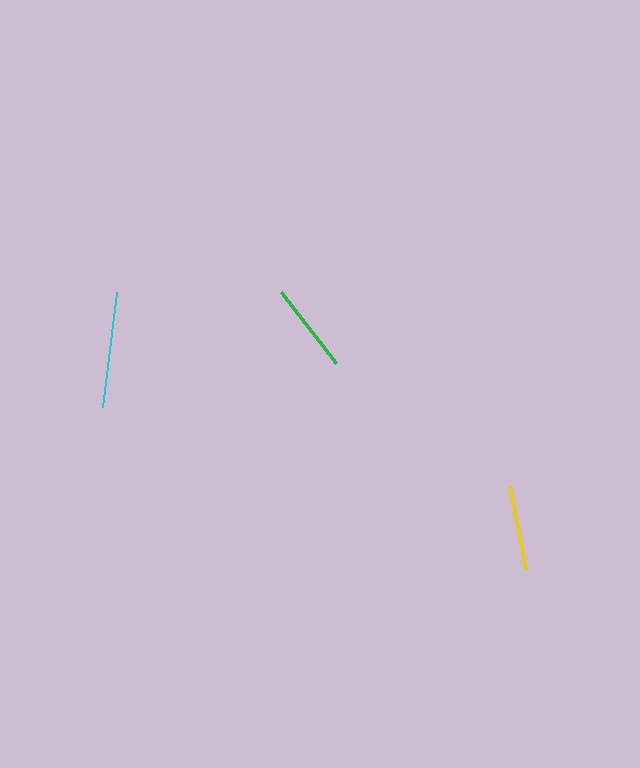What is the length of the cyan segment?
The cyan segment is approximately 116 pixels long.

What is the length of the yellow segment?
The yellow segment is approximately 85 pixels long.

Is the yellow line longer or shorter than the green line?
The green line is longer than the yellow line.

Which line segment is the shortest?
The yellow line is the shortest at approximately 85 pixels.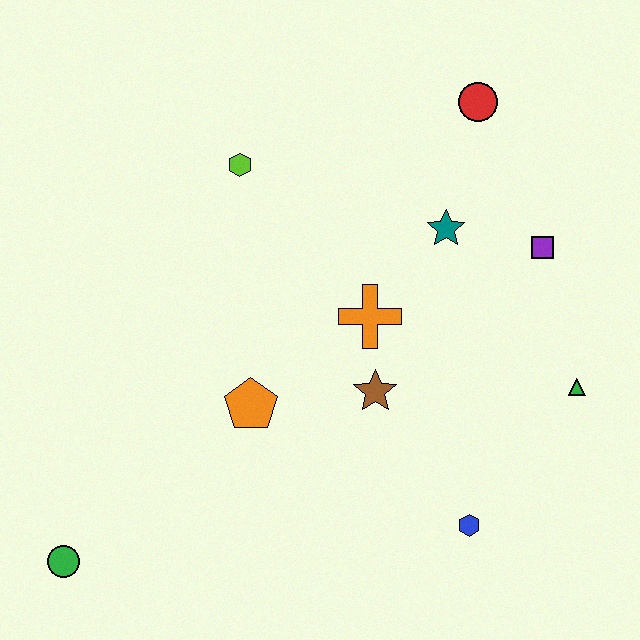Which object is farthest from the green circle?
The red circle is farthest from the green circle.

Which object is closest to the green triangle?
The purple square is closest to the green triangle.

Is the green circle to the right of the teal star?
No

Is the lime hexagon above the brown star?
Yes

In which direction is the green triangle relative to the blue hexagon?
The green triangle is above the blue hexagon.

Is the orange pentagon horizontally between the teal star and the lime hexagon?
Yes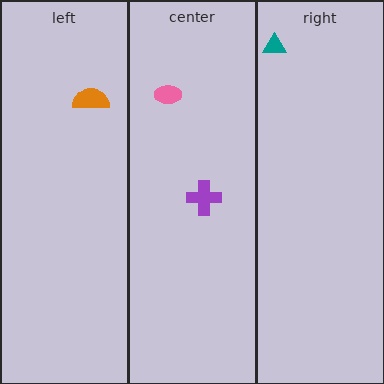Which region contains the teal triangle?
The right region.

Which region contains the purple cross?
The center region.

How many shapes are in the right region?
1.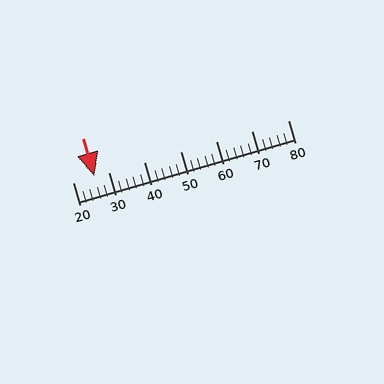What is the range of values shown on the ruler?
The ruler shows values from 20 to 80.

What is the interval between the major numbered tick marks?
The major tick marks are spaced 10 units apart.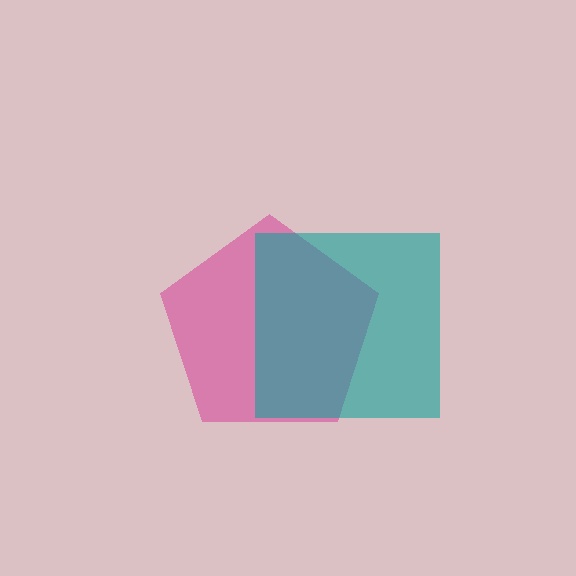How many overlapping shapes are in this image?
There are 2 overlapping shapes in the image.